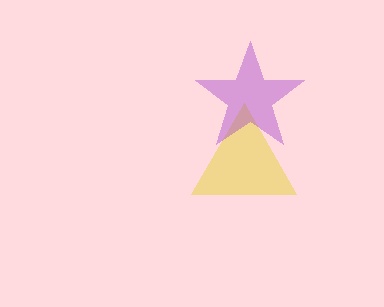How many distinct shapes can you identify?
There are 2 distinct shapes: a yellow triangle, a purple star.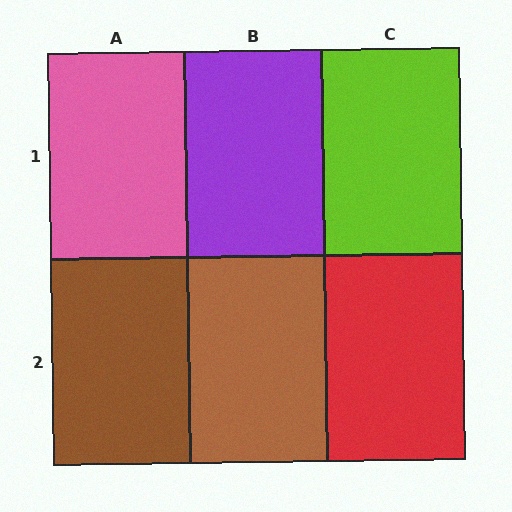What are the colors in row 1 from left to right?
Pink, purple, lime.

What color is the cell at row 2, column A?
Brown.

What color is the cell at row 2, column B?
Brown.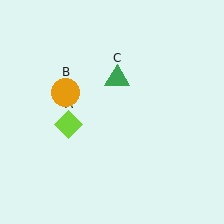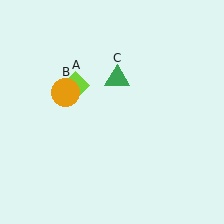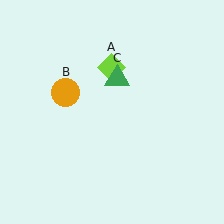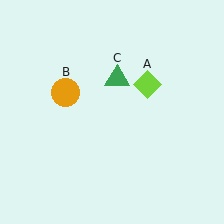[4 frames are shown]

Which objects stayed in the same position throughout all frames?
Orange circle (object B) and green triangle (object C) remained stationary.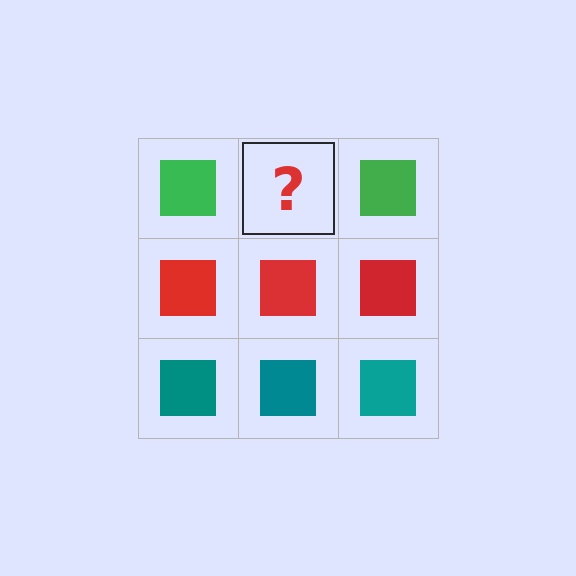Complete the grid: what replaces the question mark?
The question mark should be replaced with a green square.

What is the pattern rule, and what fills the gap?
The rule is that each row has a consistent color. The gap should be filled with a green square.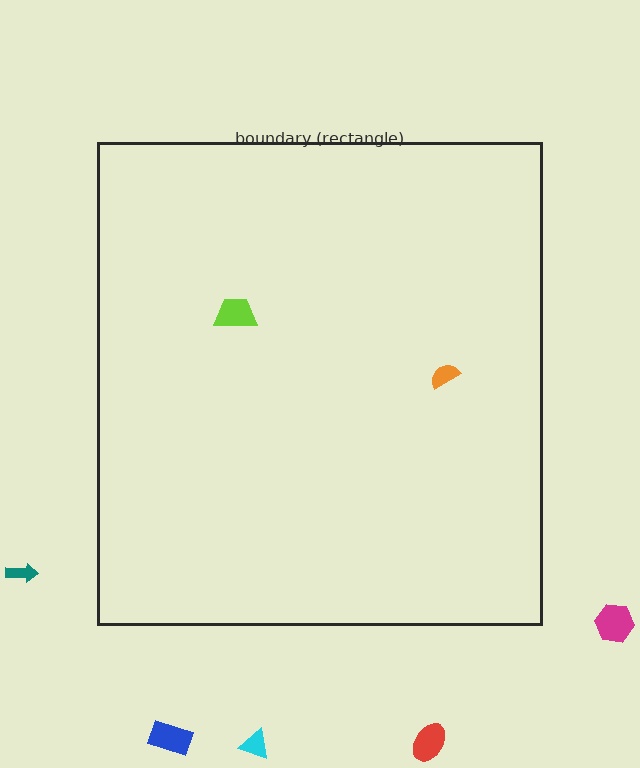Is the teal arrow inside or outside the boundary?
Outside.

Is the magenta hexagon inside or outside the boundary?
Outside.